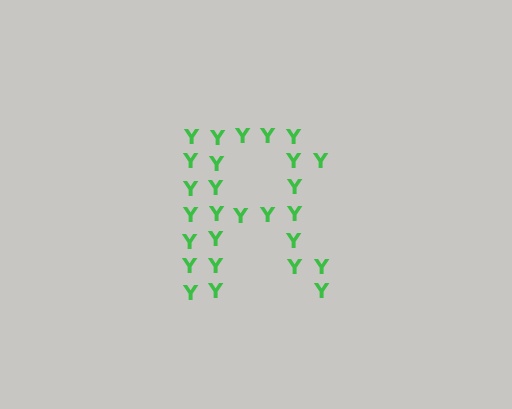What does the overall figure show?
The overall figure shows the letter R.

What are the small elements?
The small elements are letter Y's.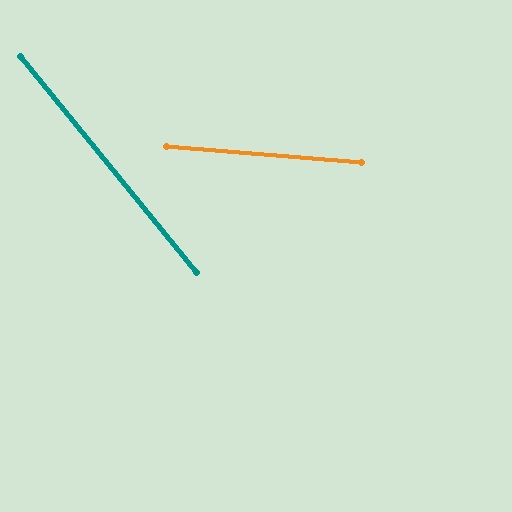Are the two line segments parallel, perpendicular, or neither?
Neither parallel nor perpendicular — they differ by about 46°.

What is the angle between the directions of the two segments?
Approximately 46 degrees.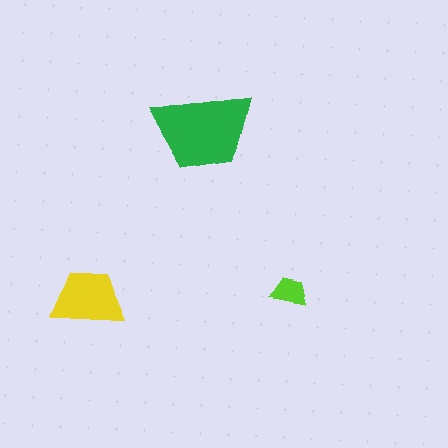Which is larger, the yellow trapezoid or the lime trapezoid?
The yellow one.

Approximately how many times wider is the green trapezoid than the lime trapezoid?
About 3 times wider.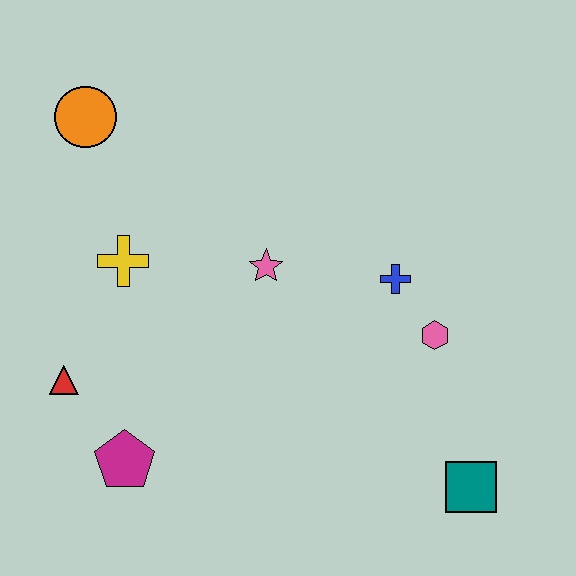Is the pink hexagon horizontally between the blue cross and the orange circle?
No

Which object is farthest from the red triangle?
The teal square is farthest from the red triangle.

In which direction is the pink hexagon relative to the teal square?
The pink hexagon is above the teal square.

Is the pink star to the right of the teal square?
No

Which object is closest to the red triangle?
The magenta pentagon is closest to the red triangle.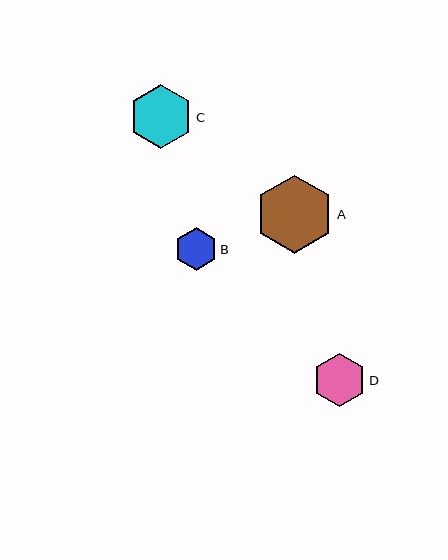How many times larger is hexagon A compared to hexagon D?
Hexagon A is approximately 1.5 times the size of hexagon D.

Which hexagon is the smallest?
Hexagon B is the smallest with a size of approximately 43 pixels.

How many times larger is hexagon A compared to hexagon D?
Hexagon A is approximately 1.5 times the size of hexagon D.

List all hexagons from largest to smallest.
From largest to smallest: A, C, D, B.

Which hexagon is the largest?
Hexagon A is the largest with a size of approximately 78 pixels.